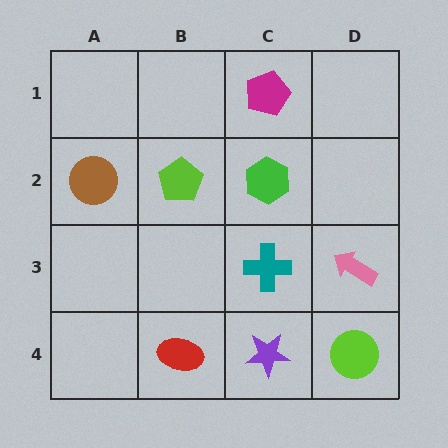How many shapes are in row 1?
1 shape.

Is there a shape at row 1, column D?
No, that cell is empty.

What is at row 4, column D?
A lime circle.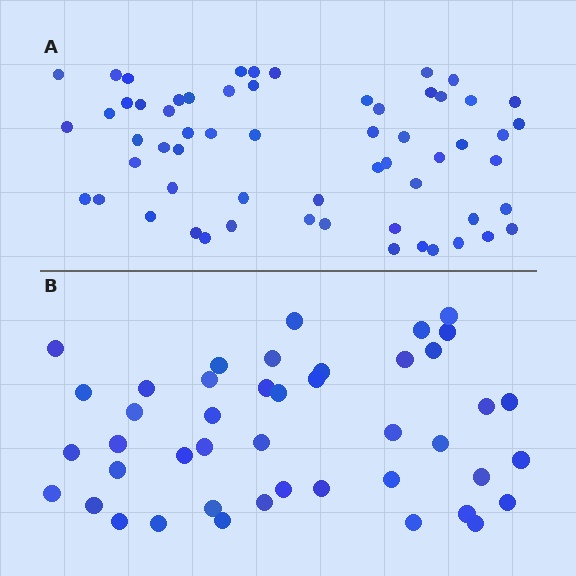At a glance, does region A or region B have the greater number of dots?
Region A (the top region) has more dots.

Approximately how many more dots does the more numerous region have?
Region A has approximately 15 more dots than region B.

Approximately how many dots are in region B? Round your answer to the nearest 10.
About 40 dots. (The exact count is 44, which rounds to 40.)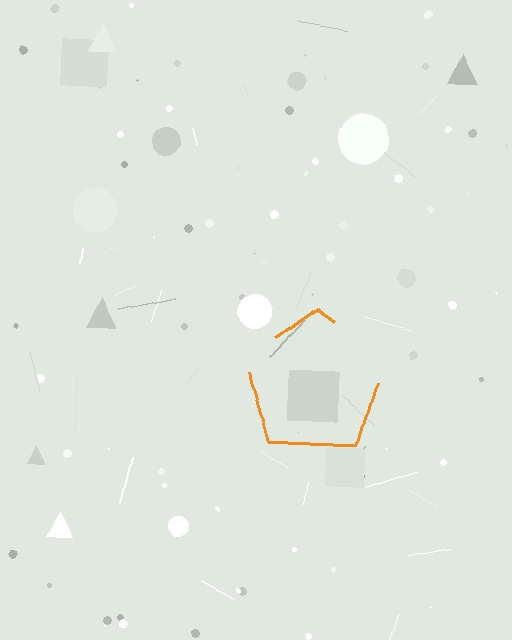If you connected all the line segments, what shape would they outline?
They would outline a pentagon.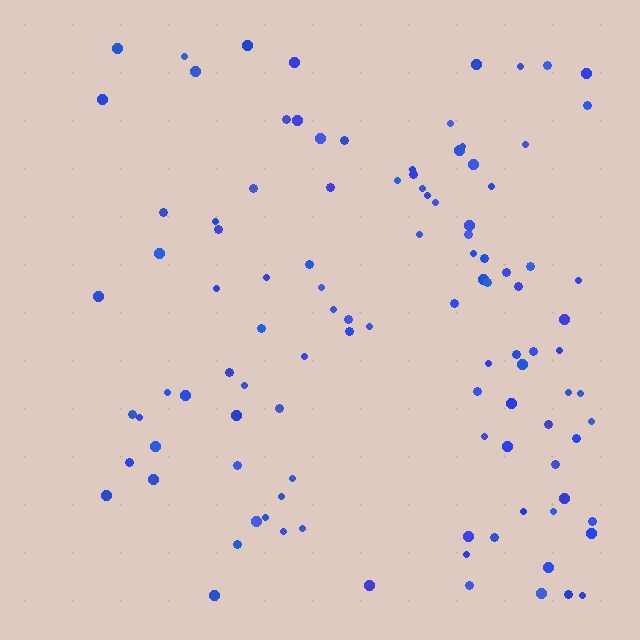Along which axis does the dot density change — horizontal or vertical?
Horizontal.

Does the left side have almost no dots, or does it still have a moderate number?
Still a moderate number, just noticeably fewer than the right.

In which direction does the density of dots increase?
From left to right, with the right side densest.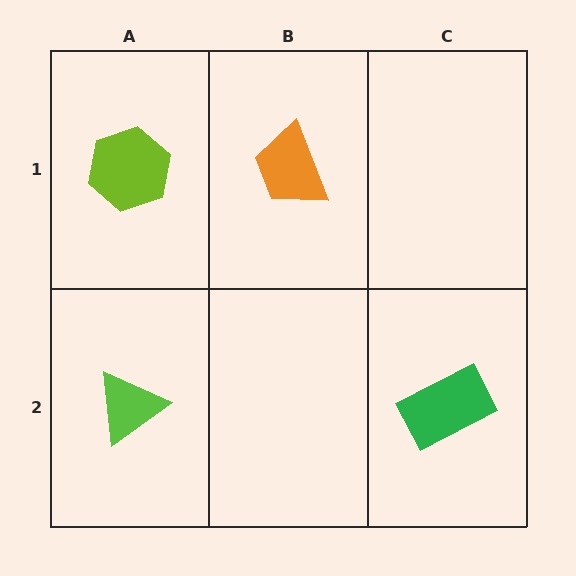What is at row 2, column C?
A green rectangle.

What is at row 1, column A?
A lime hexagon.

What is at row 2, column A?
A lime triangle.